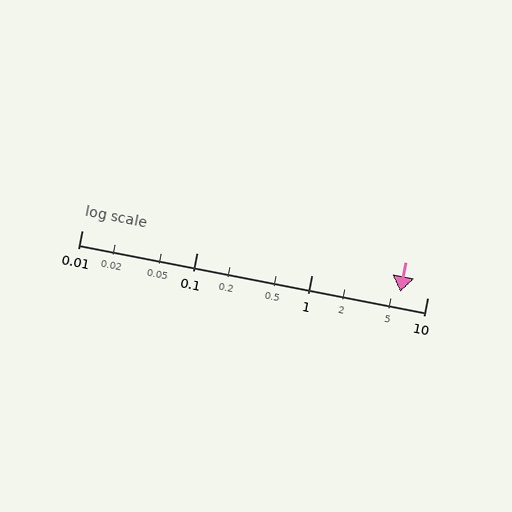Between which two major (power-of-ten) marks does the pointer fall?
The pointer is between 1 and 10.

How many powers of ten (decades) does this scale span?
The scale spans 3 decades, from 0.01 to 10.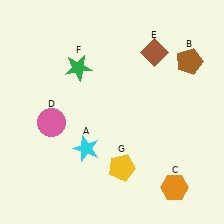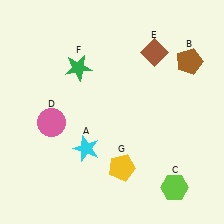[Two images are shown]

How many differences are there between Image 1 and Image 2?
There is 1 difference between the two images.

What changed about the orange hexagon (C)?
In Image 1, C is orange. In Image 2, it changed to lime.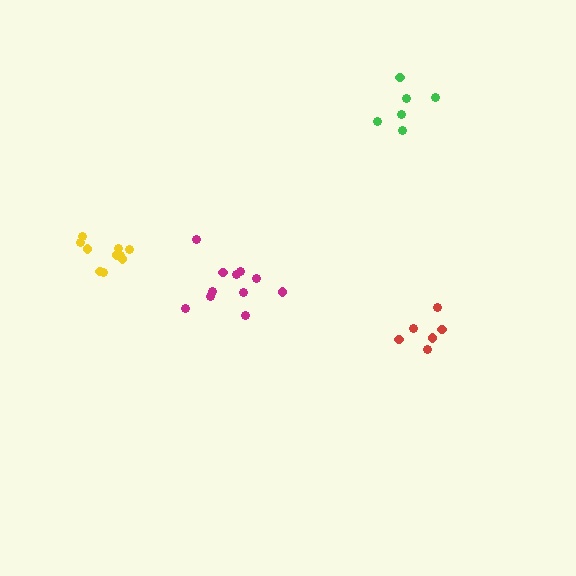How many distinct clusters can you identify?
There are 4 distinct clusters.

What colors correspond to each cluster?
The clusters are colored: red, yellow, magenta, green.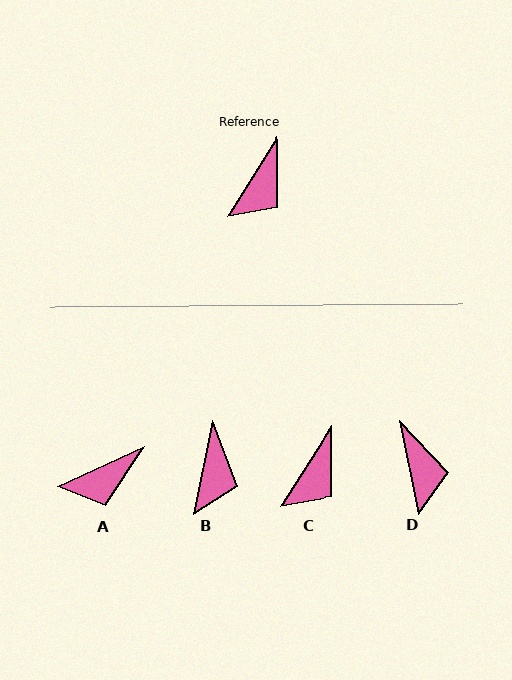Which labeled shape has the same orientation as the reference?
C.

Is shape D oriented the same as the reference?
No, it is off by about 44 degrees.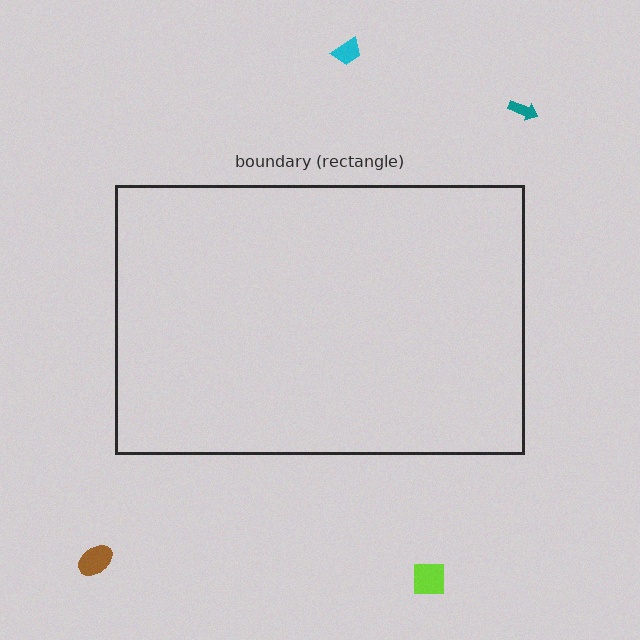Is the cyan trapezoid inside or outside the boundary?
Outside.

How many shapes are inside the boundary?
0 inside, 4 outside.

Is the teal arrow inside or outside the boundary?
Outside.